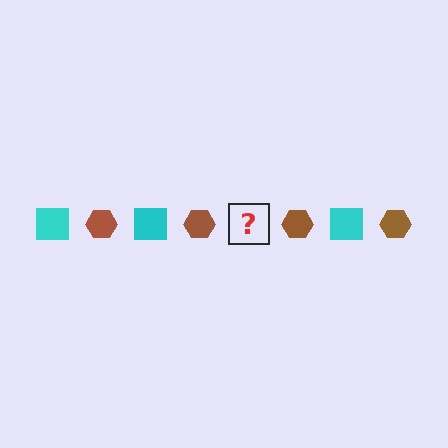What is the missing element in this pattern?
The missing element is a cyan square.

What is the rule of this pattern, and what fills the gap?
The rule is that the pattern alternates between cyan square and brown hexagon. The gap should be filled with a cyan square.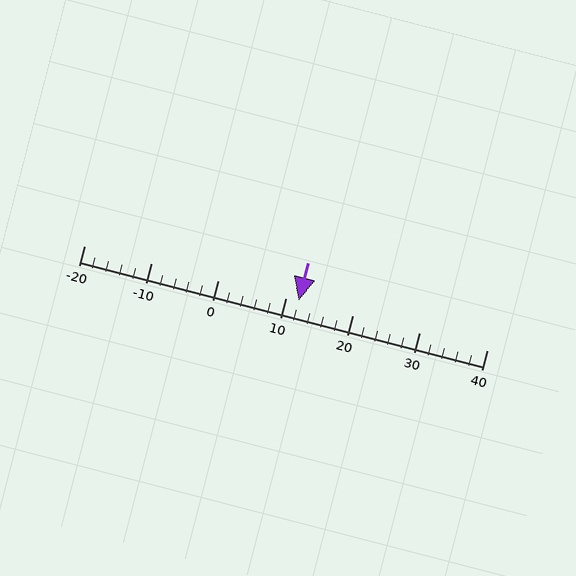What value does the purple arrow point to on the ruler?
The purple arrow points to approximately 12.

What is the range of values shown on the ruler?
The ruler shows values from -20 to 40.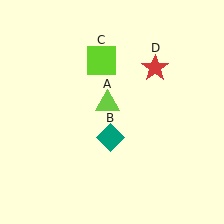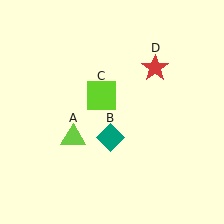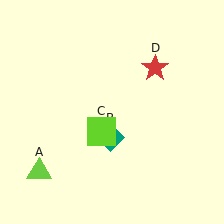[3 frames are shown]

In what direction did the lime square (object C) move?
The lime square (object C) moved down.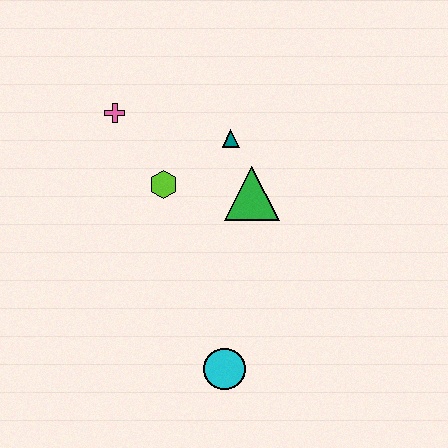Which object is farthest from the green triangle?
The cyan circle is farthest from the green triangle.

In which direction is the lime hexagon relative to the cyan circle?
The lime hexagon is above the cyan circle.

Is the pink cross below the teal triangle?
No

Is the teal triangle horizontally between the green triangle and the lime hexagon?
Yes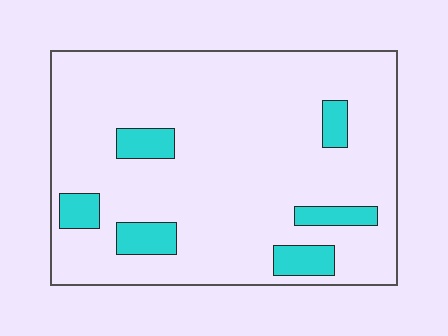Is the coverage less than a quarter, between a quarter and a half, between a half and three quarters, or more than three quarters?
Less than a quarter.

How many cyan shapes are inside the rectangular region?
6.